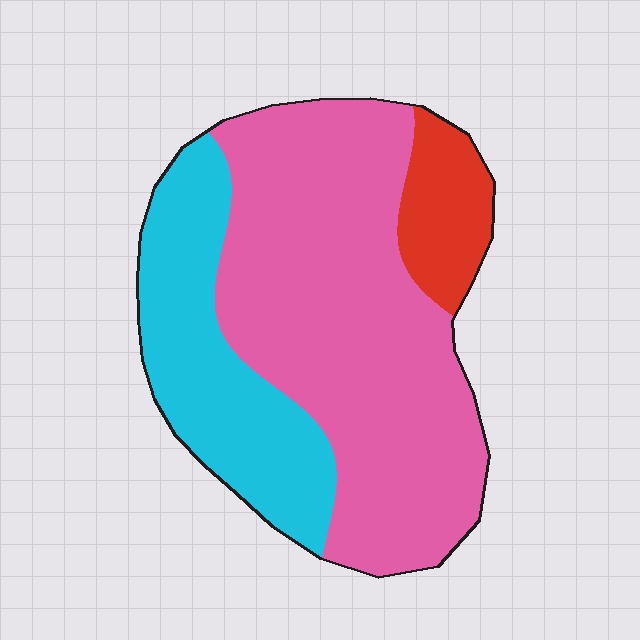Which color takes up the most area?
Pink, at roughly 60%.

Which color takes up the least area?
Red, at roughly 10%.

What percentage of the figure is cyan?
Cyan takes up about one quarter (1/4) of the figure.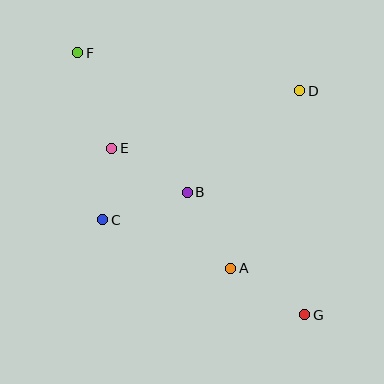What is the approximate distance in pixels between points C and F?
The distance between C and F is approximately 169 pixels.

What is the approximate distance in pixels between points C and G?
The distance between C and G is approximately 223 pixels.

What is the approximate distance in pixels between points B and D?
The distance between B and D is approximately 151 pixels.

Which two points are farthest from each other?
Points F and G are farthest from each other.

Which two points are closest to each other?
Points C and E are closest to each other.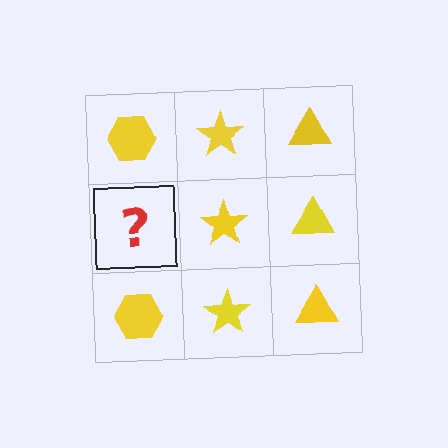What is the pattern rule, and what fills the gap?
The rule is that each column has a consistent shape. The gap should be filled with a yellow hexagon.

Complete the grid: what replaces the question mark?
The question mark should be replaced with a yellow hexagon.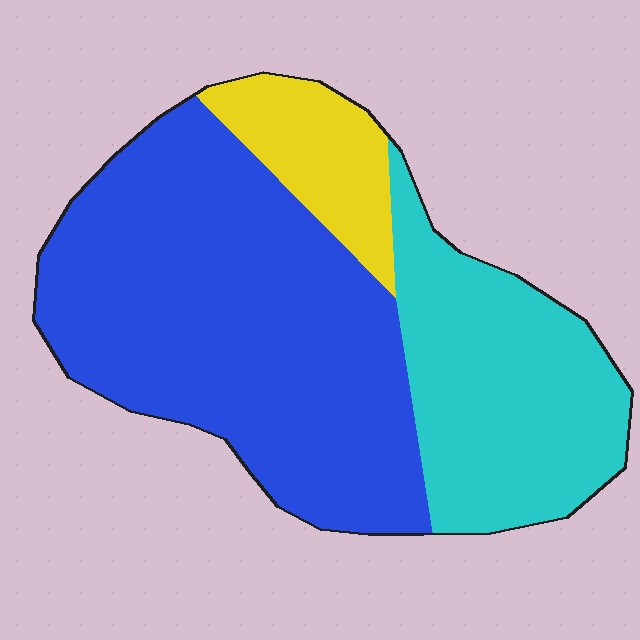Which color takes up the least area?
Yellow, at roughly 10%.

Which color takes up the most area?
Blue, at roughly 60%.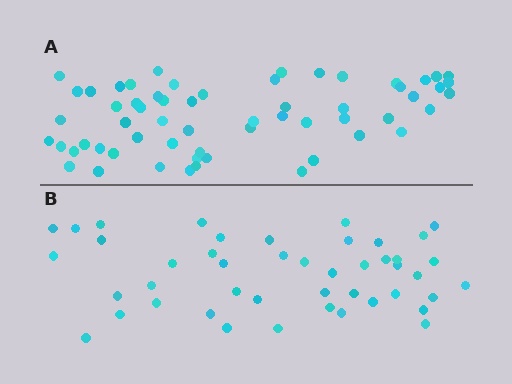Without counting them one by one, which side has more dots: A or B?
Region A (the top region) has more dots.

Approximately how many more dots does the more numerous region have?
Region A has approximately 15 more dots than region B.